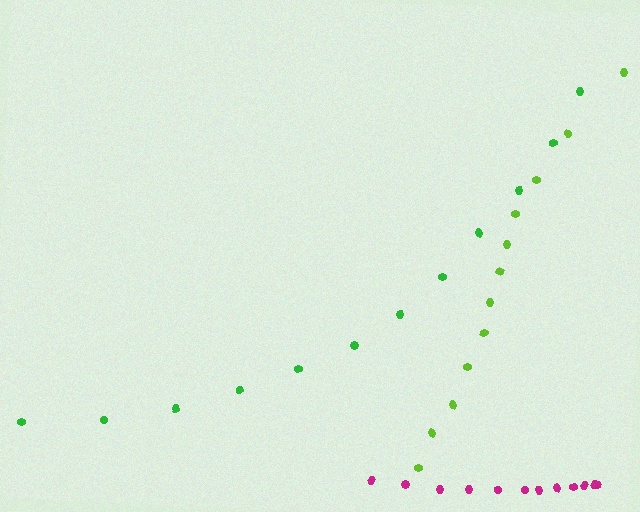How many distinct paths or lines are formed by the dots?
There are 3 distinct paths.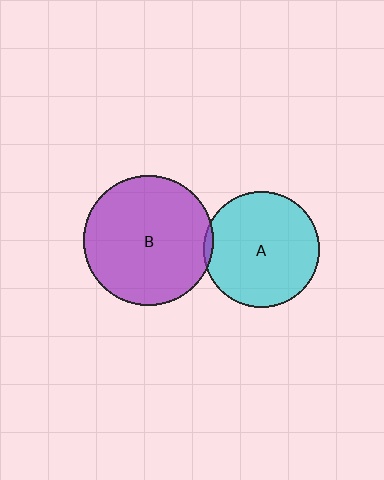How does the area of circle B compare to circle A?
Approximately 1.3 times.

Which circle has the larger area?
Circle B (purple).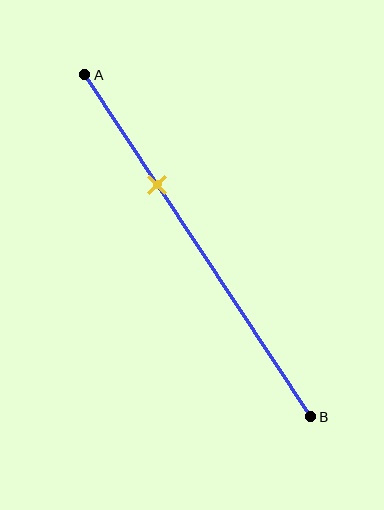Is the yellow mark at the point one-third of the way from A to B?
Yes, the mark is approximately at the one-third point.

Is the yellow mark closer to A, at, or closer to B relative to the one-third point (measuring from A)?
The yellow mark is approximately at the one-third point of segment AB.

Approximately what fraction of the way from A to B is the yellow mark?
The yellow mark is approximately 30% of the way from A to B.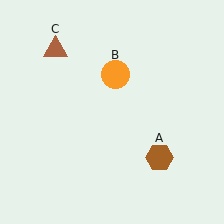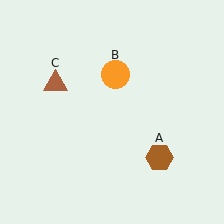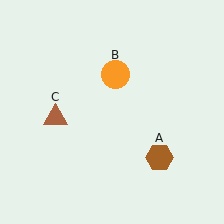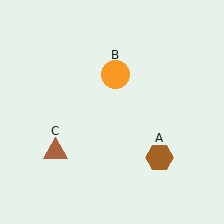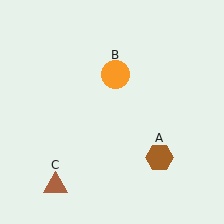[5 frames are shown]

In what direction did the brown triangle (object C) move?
The brown triangle (object C) moved down.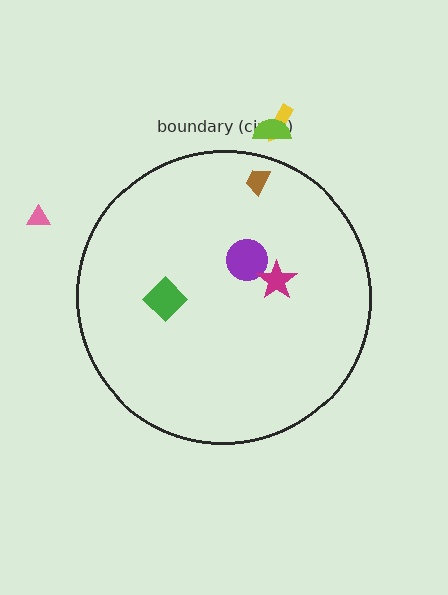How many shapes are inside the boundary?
4 inside, 3 outside.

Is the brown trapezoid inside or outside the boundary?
Inside.